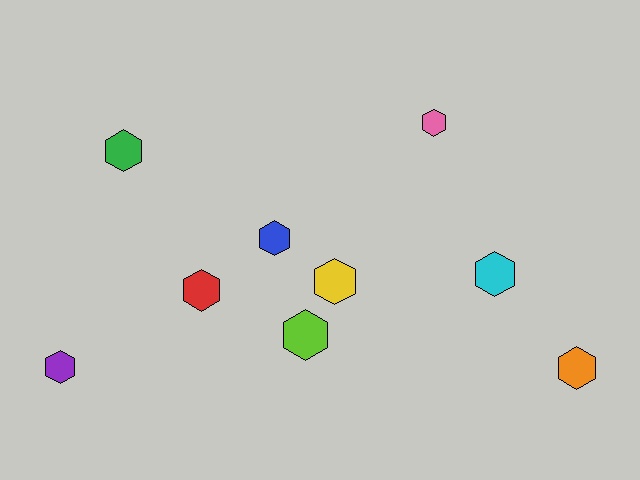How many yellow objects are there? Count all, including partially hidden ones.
There is 1 yellow object.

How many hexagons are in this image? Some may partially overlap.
There are 9 hexagons.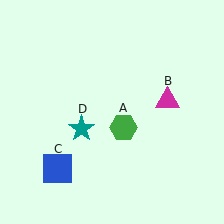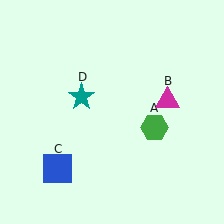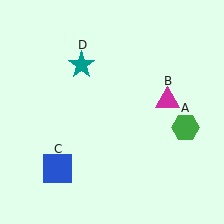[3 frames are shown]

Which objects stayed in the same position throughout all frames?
Magenta triangle (object B) and blue square (object C) remained stationary.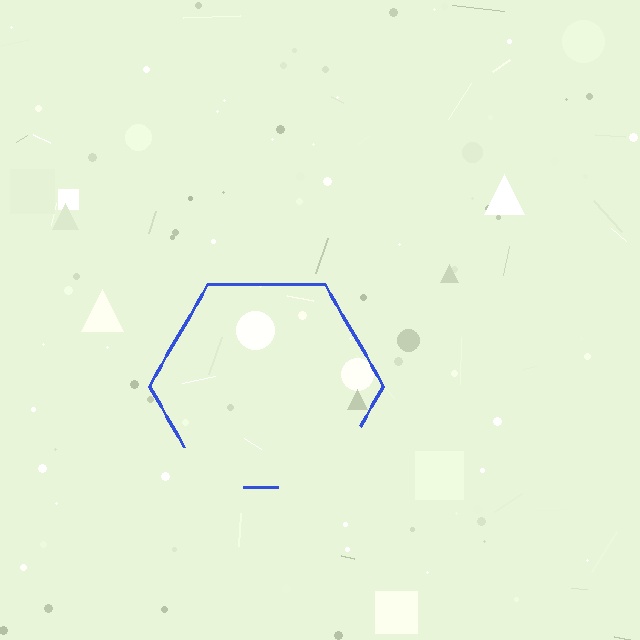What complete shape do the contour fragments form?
The contour fragments form a hexagon.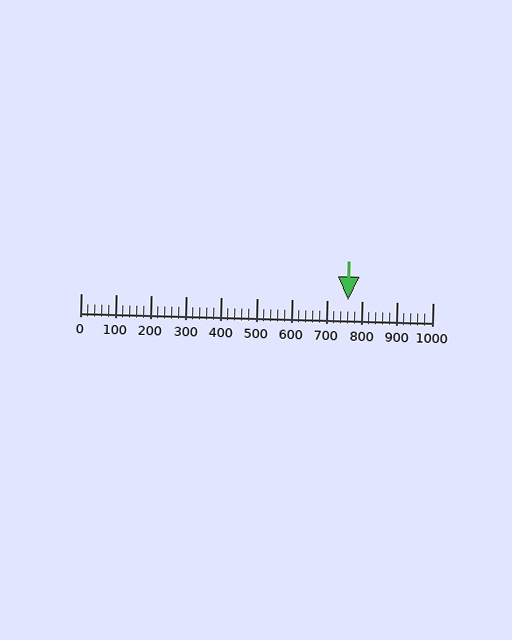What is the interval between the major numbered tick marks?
The major tick marks are spaced 100 units apart.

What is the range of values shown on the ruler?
The ruler shows values from 0 to 1000.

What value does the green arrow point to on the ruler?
The green arrow points to approximately 760.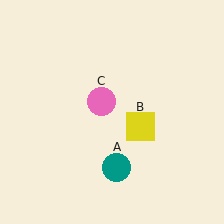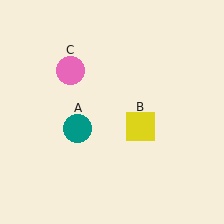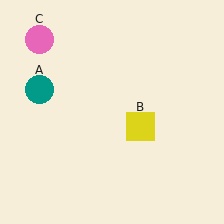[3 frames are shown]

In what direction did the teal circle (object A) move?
The teal circle (object A) moved up and to the left.